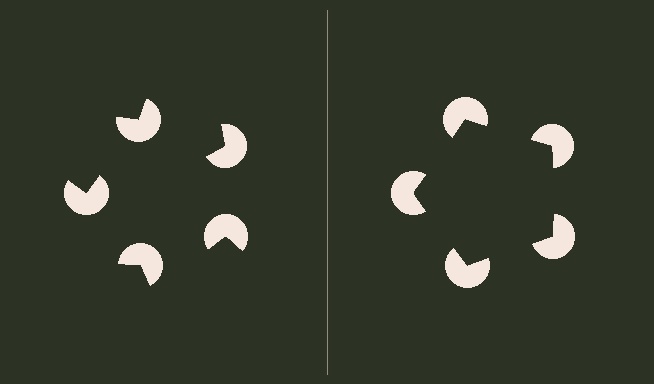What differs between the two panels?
The pac-man discs are positioned identically on both sides; only the wedge orientations differ. On the right they align to a pentagon; on the left they are misaligned.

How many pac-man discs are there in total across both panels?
10 — 5 on each side.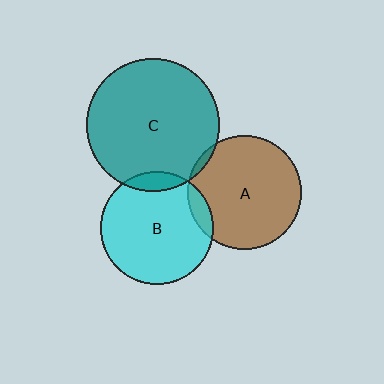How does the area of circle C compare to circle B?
Approximately 1.4 times.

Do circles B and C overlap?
Yes.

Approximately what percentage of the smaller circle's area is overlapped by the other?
Approximately 10%.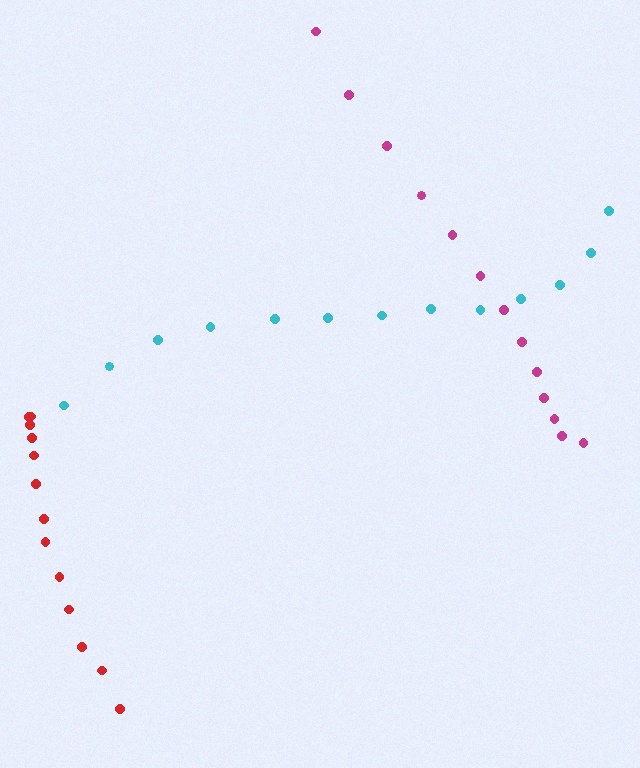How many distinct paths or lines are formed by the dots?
There are 3 distinct paths.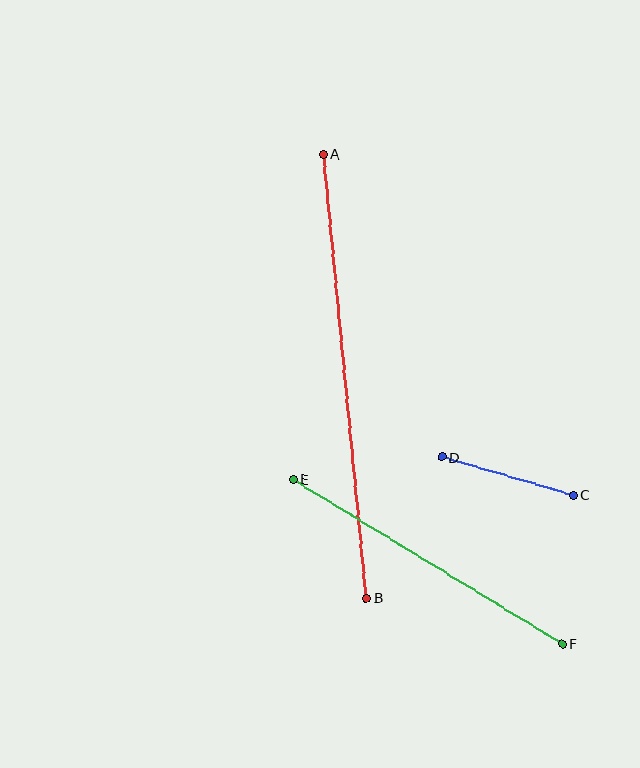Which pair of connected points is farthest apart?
Points A and B are farthest apart.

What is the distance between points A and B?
The distance is approximately 446 pixels.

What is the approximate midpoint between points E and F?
The midpoint is at approximately (428, 562) pixels.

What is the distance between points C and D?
The distance is approximately 137 pixels.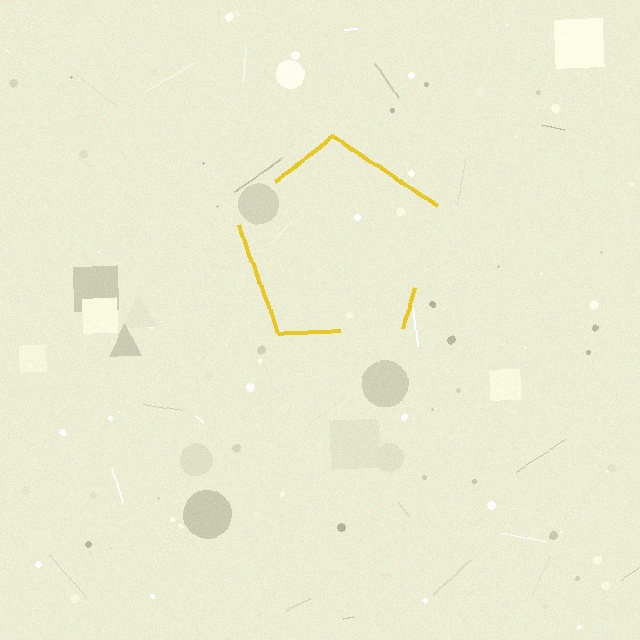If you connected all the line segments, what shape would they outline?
They would outline a pentagon.